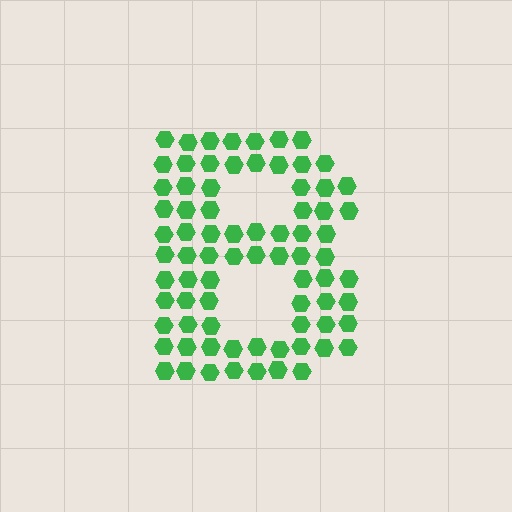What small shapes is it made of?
It is made of small hexagons.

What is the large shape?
The large shape is the letter B.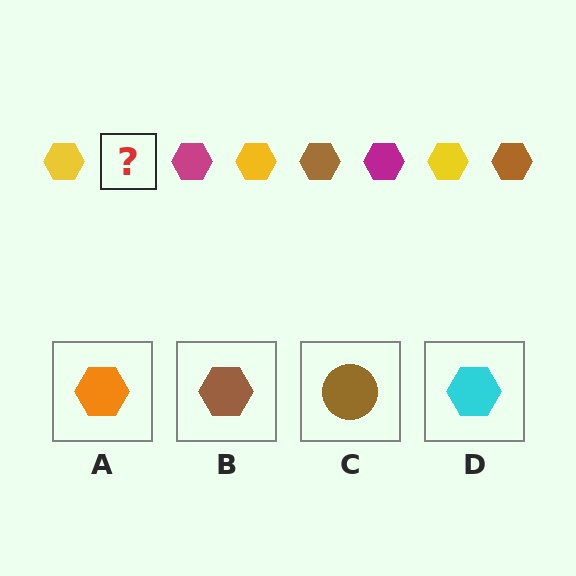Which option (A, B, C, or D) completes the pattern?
B.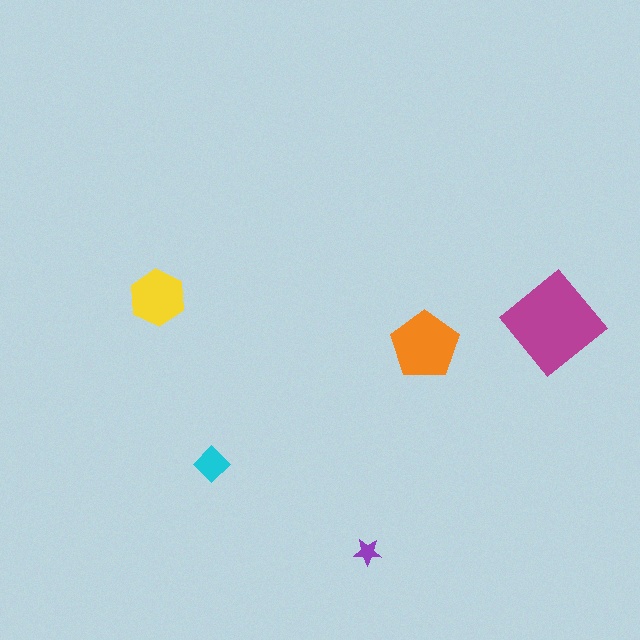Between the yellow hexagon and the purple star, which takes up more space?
The yellow hexagon.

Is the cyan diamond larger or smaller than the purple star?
Larger.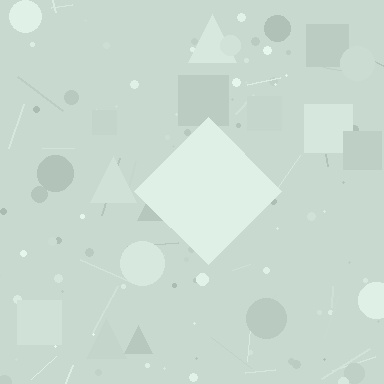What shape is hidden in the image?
A diamond is hidden in the image.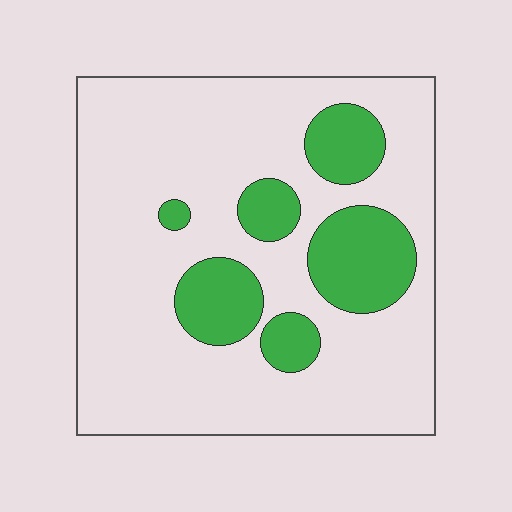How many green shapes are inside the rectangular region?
6.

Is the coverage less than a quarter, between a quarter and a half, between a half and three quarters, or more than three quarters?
Less than a quarter.